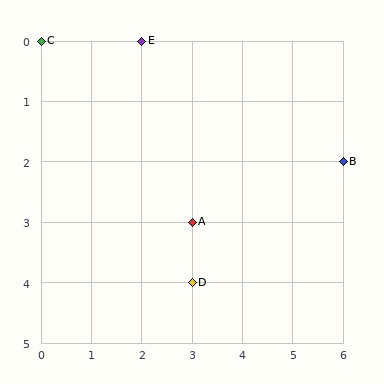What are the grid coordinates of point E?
Point E is at grid coordinates (2, 0).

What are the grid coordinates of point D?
Point D is at grid coordinates (3, 4).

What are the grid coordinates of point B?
Point B is at grid coordinates (6, 2).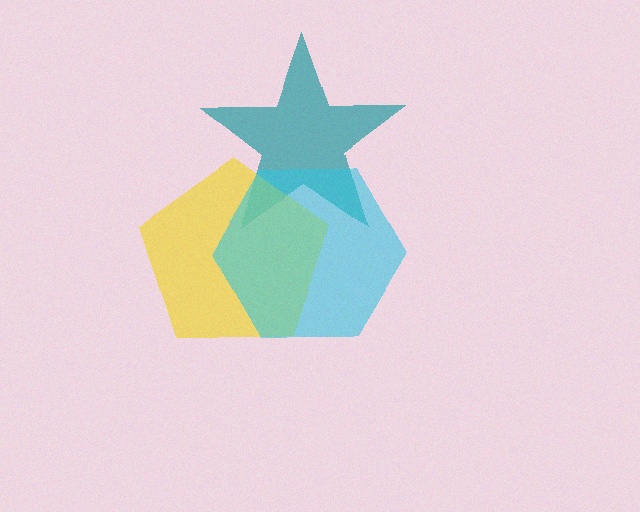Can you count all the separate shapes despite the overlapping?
Yes, there are 3 separate shapes.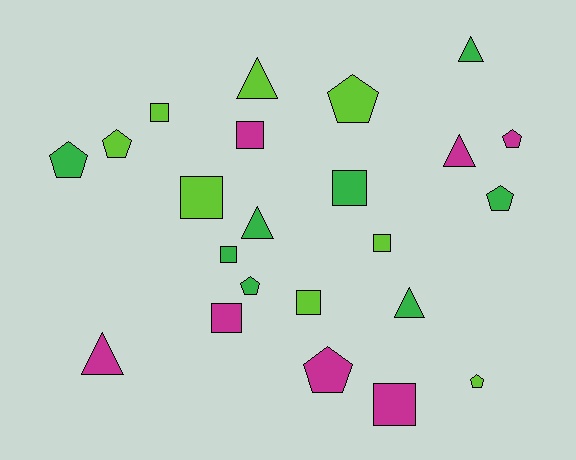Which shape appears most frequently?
Square, with 9 objects.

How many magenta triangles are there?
There are 2 magenta triangles.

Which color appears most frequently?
Green, with 8 objects.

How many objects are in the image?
There are 23 objects.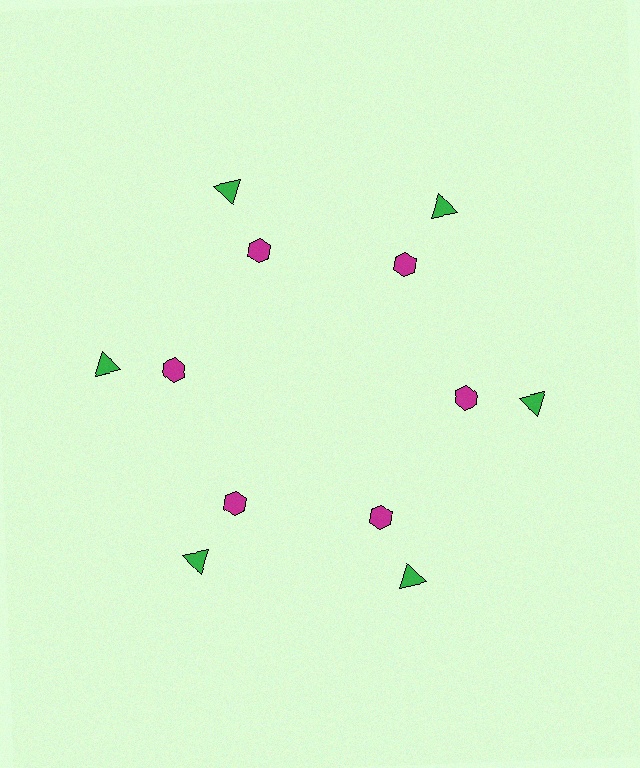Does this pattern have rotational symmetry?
Yes, this pattern has 6-fold rotational symmetry. It looks the same after rotating 60 degrees around the center.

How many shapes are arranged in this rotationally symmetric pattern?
There are 12 shapes, arranged in 6 groups of 2.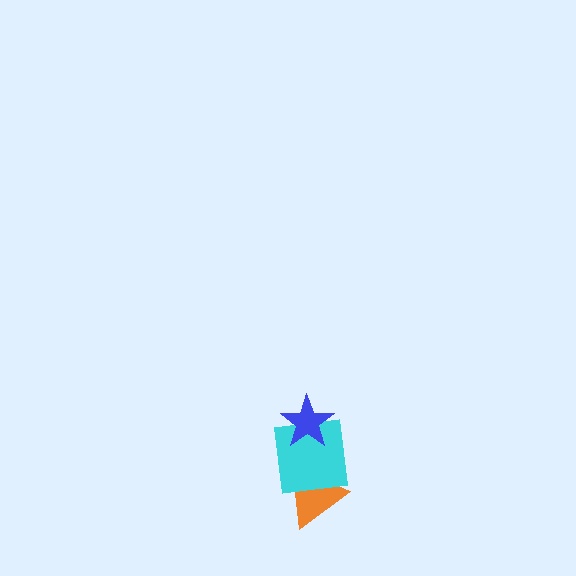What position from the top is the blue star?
The blue star is 1st from the top.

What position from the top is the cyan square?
The cyan square is 2nd from the top.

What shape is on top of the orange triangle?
The cyan square is on top of the orange triangle.